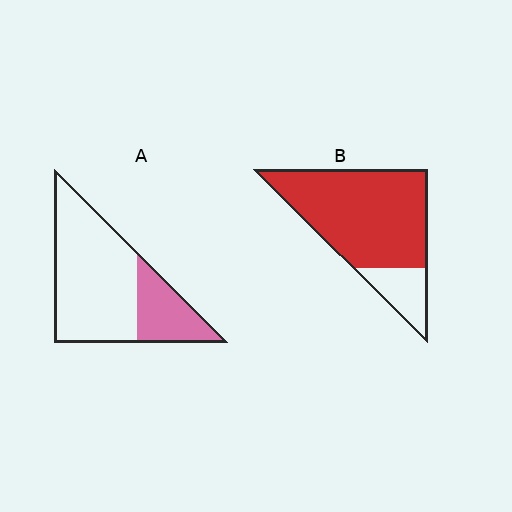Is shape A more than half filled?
No.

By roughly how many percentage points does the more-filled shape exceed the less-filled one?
By roughly 55 percentage points (B over A).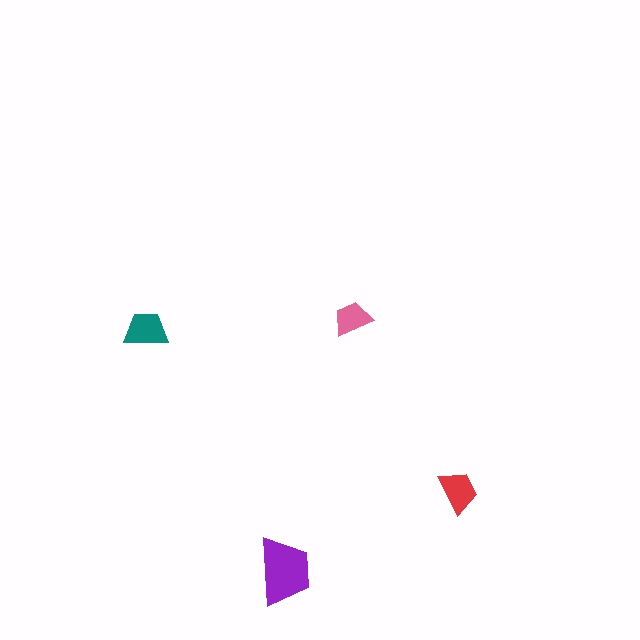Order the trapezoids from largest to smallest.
the purple one, the teal one, the red one, the pink one.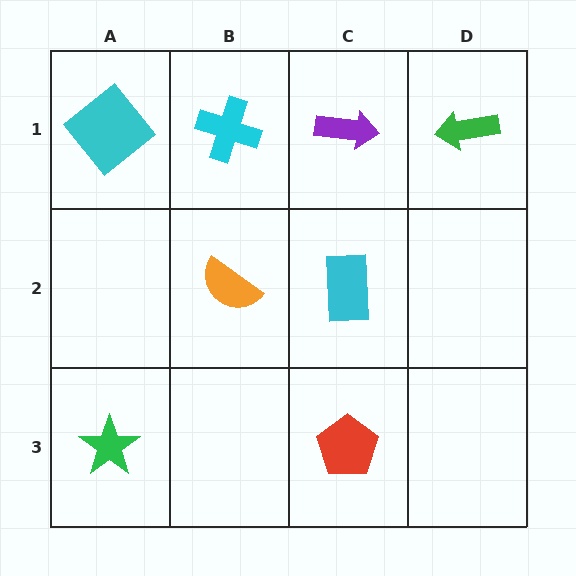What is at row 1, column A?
A cyan diamond.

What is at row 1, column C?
A purple arrow.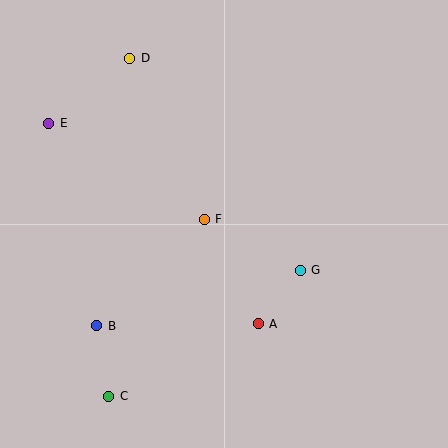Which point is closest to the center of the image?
Point F at (204, 219) is closest to the center.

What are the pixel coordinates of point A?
Point A is at (258, 324).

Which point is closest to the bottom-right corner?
Point A is closest to the bottom-right corner.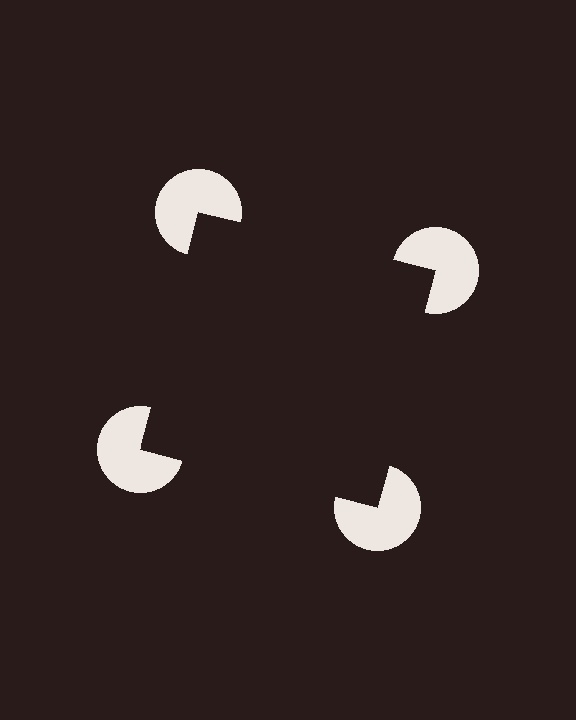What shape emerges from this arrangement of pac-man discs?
An illusory square — its edges are inferred from the aligned wedge cuts in the pac-man discs, not physically drawn.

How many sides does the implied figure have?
4 sides.